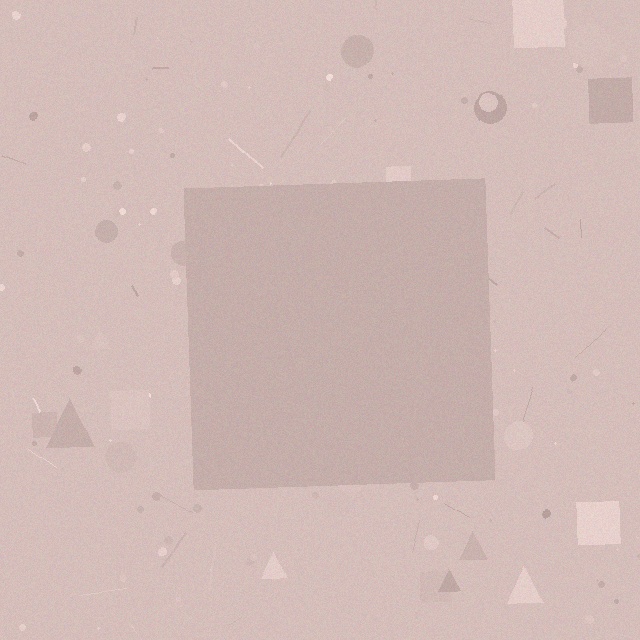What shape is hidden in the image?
A square is hidden in the image.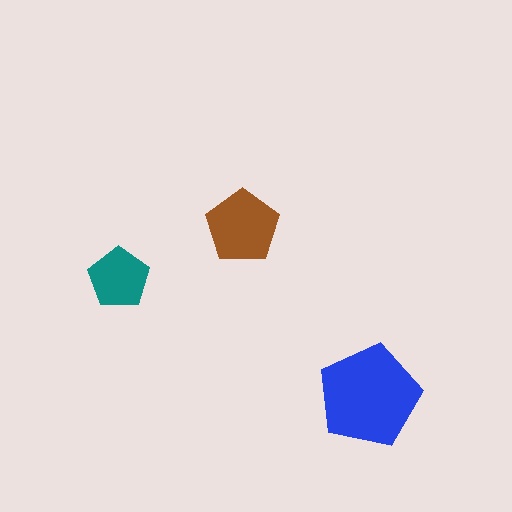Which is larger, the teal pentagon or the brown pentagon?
The brown one.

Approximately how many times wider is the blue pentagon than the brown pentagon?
About 1.5 times wider.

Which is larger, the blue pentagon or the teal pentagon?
The blue one.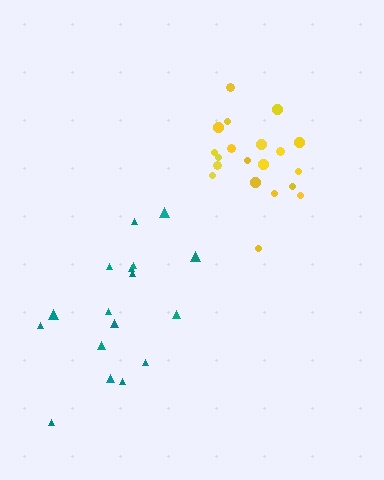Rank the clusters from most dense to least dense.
yellow, teal.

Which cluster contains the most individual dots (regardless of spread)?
Yellow (20).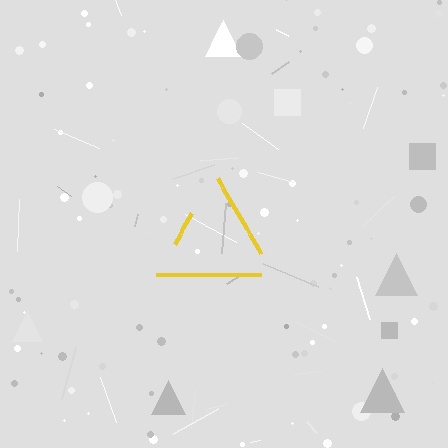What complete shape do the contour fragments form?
The contour fragments form a triangle.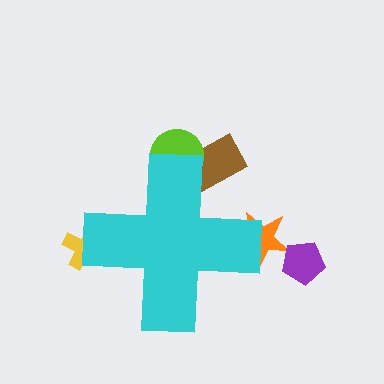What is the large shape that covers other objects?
A cyan cross.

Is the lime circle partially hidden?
Yes, the lime circle is partially hidden behind the cyan cross.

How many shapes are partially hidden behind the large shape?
4 shapes are partially hidden.